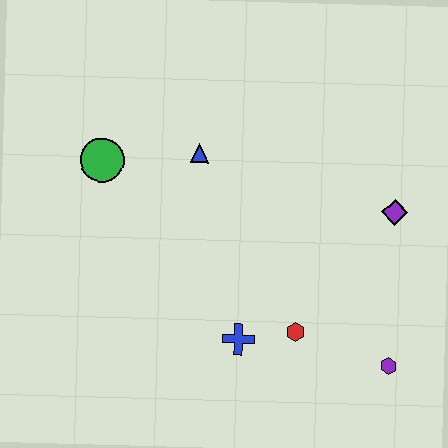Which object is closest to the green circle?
The blue triangle is closest to the green circle.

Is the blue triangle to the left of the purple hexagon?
Yes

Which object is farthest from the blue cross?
The green circle is farthest from the blue cross.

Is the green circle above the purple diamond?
Yes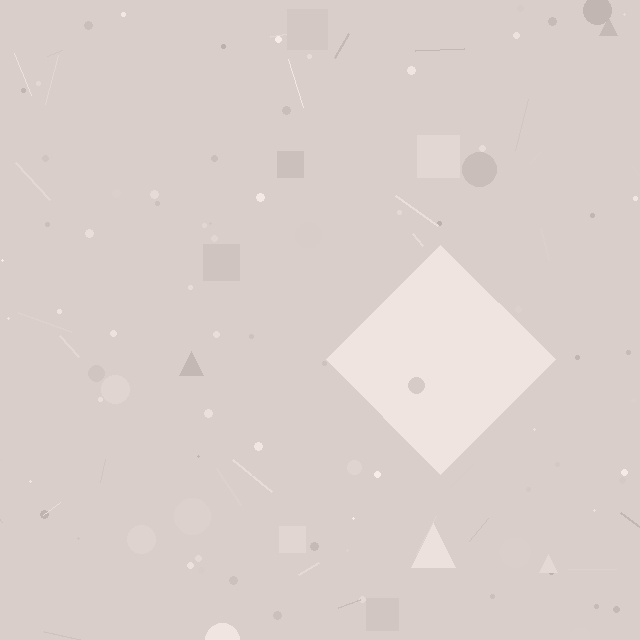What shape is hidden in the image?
A diamond is hidden in the image.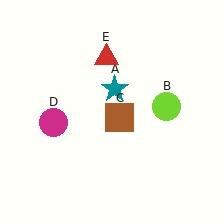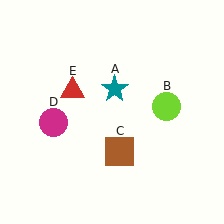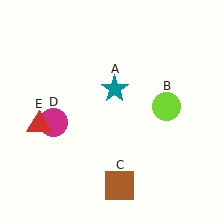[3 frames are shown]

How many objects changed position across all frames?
2 objects changed position: brown square (object C), red triangle (object E).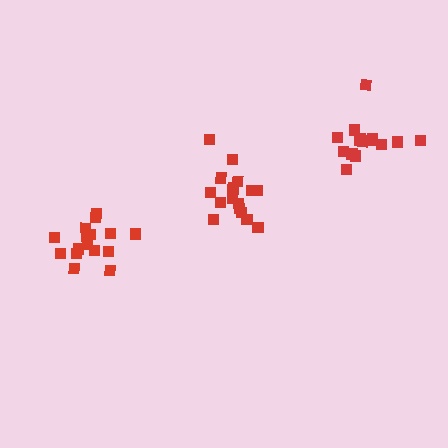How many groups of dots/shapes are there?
There are 3 groups.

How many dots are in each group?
Group 1: 17 dots, Group 2: 17 dots, Group 3: 17 dots (51 total).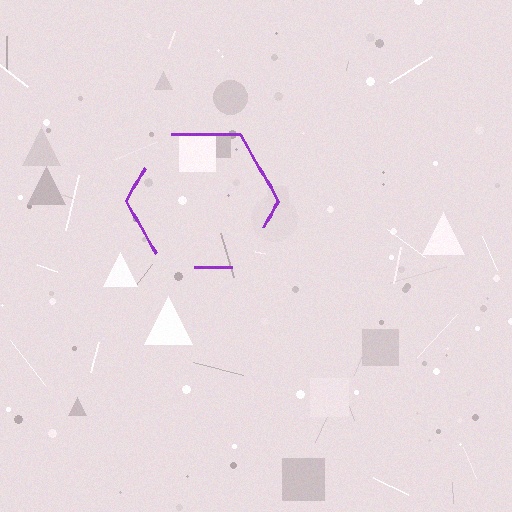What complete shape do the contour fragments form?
The contour fragments form a hexagon.